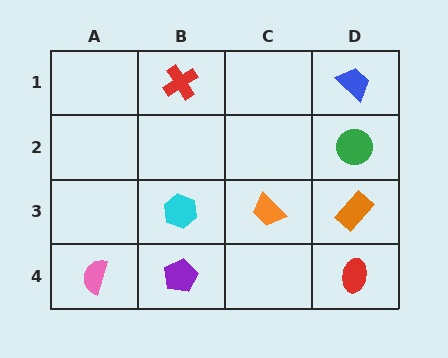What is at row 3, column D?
An orange rectangle.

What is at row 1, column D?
A blue trapezoid.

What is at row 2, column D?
A green circle.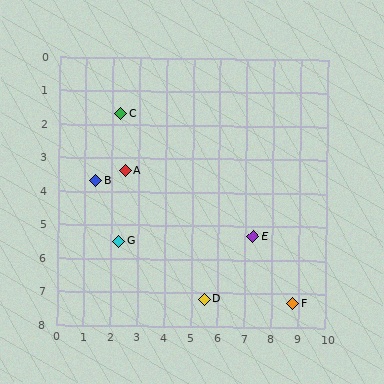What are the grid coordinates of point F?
Point F is at approximately (8.8, 7.3).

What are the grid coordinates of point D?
Point D is at approximately (5.5, 7.2).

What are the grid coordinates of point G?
Point G is at approximately (2.3, 5.5).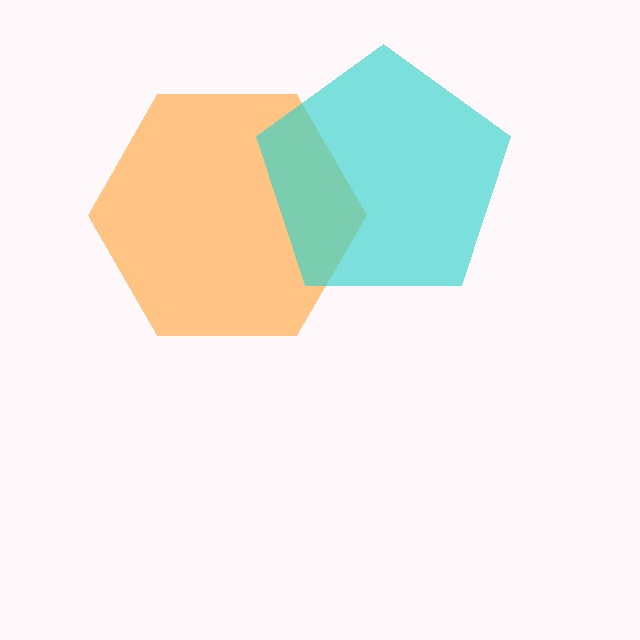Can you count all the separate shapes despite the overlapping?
Yes, there are 2 separate shapes.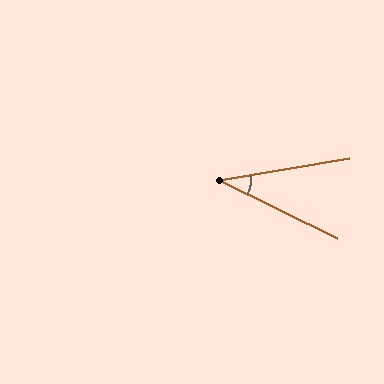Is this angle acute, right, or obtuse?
It is acute.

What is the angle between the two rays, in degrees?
Approximately 36 degrees.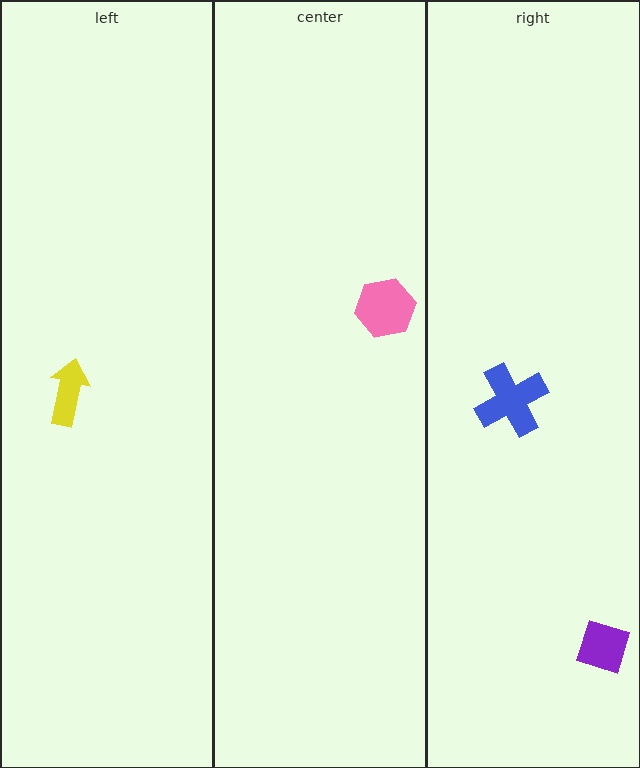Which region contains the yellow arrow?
The left region.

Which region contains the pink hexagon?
The center region.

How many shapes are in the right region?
2.